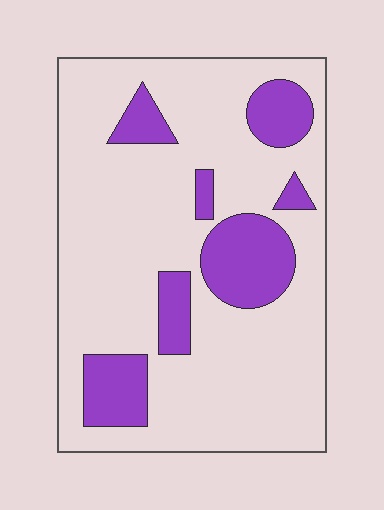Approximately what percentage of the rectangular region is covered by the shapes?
Approximately 20%.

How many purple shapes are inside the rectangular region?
7.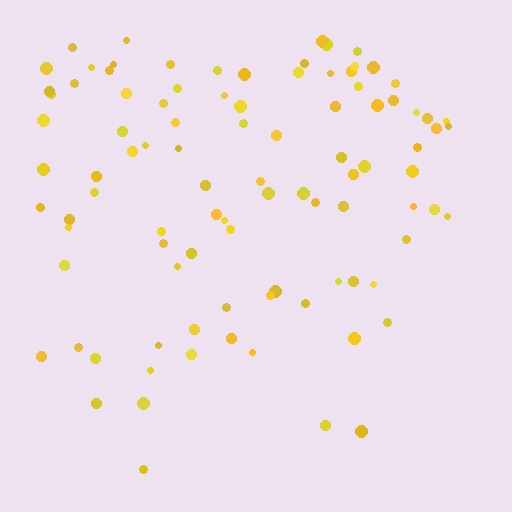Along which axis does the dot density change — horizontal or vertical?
Vertical.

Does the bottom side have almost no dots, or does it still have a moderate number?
Still a moderate number, just noticeably fewer than the top.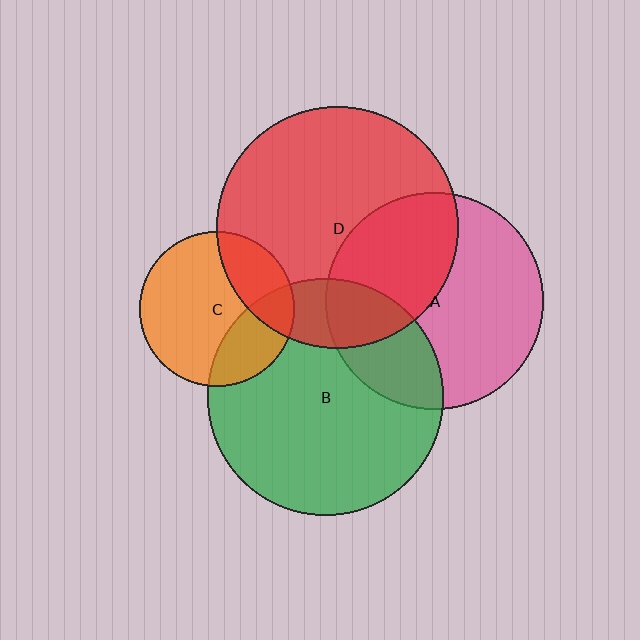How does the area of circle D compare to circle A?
Approximately 1.2 times.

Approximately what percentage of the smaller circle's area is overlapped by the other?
Approximately 40%.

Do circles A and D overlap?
Yes.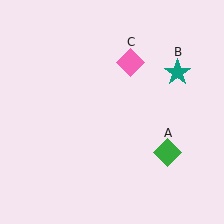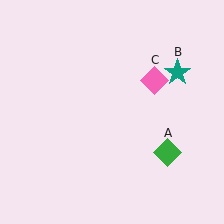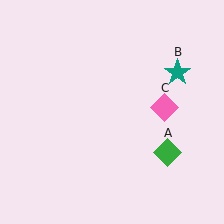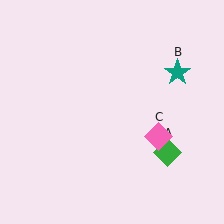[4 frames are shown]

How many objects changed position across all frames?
1 object changed position: pink diamond (object C).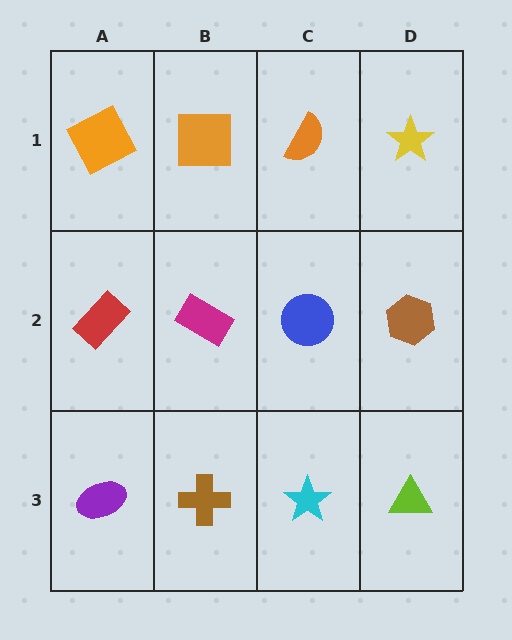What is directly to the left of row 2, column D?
A blue circle.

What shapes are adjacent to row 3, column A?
A red rectangle (row 2, column A), a brown cross (row 3, column B).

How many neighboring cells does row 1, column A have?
2.